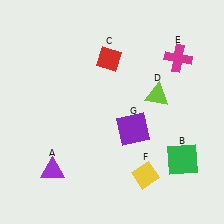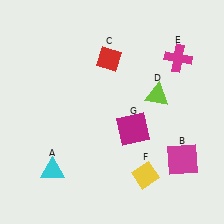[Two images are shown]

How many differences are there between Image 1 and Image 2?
There are 3 differences between the two images.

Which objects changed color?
A changed from purple to cyan. B changed from green to magenta. G changed from purple to magenta.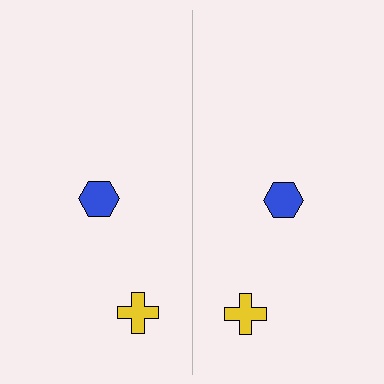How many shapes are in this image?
There are 4 shapes in this image.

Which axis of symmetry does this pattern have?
The pattern has a vertical axis of symmetry running through the center of the image.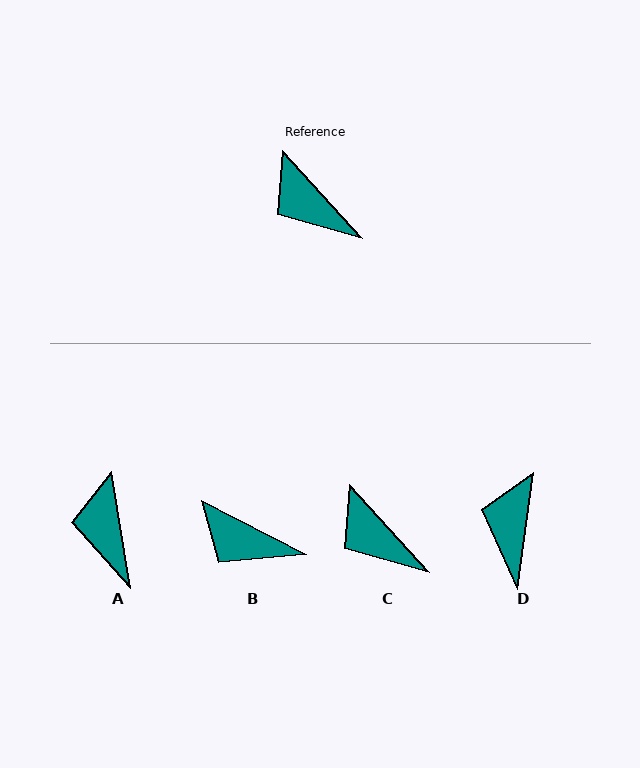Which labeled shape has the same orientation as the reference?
C.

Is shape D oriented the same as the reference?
No, it is off by about 50 degrees.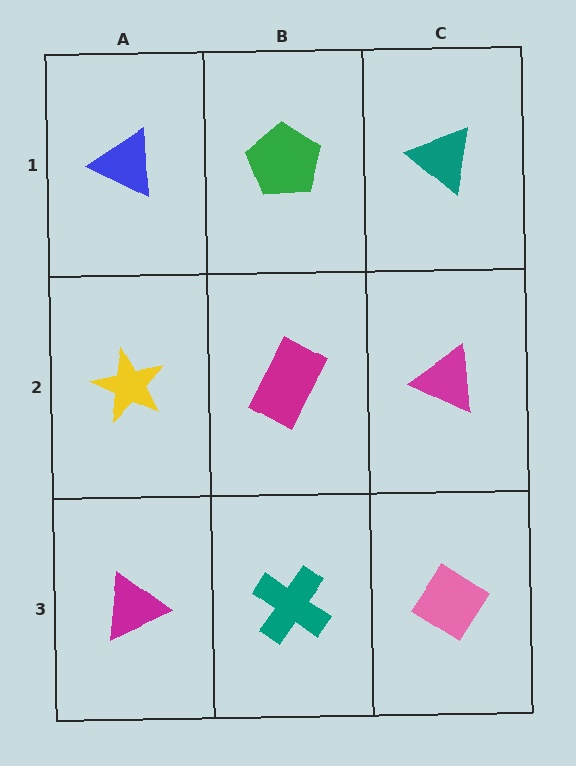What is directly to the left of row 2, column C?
A magenta rectangle.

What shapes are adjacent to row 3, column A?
A yellow star (row 2, column A), a teal cross (row 3, column B).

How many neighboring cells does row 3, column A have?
2.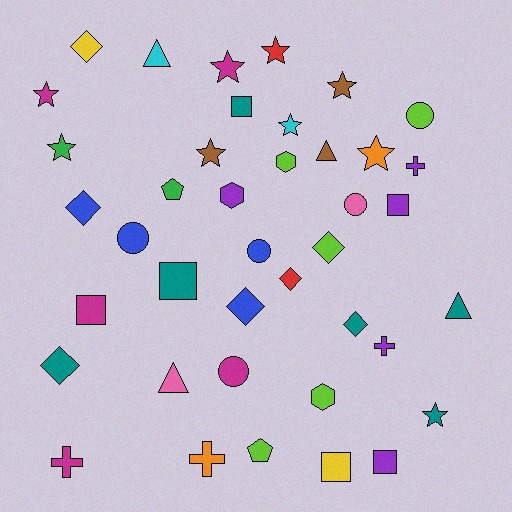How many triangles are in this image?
There are 4 triangles.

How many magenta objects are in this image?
There are 5 magenta objects.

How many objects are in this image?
There are 40 objects.